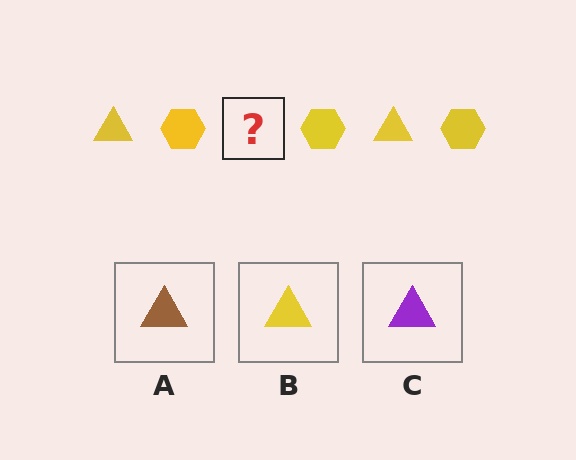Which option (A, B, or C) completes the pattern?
B.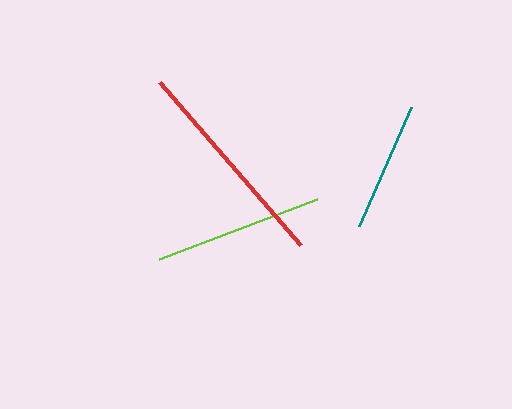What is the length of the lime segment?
The lime segment is approximately 170 pixels long.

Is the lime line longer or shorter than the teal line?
The lime line is longer than the teal line.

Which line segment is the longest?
The red line is the longest at approximately 216 pixels.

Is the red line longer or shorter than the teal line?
The red line is longer than the teal line.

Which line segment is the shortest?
The teal line is the shortest at approximately 130 pixels.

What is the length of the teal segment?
The teal segment is approximately 130 pixels long.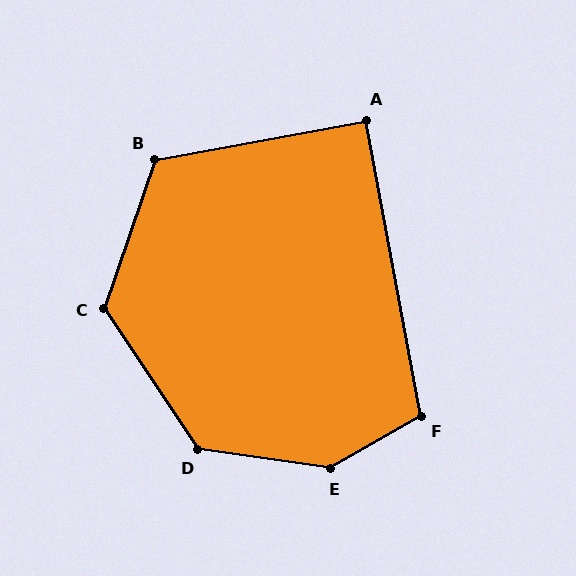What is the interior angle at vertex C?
Approximately 128 degrees (obtuse).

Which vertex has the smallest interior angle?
A, at approximately 90 degrees.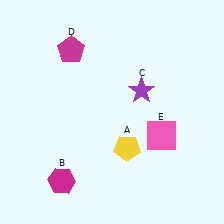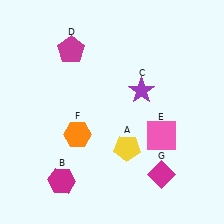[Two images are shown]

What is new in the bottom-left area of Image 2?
An orange hexagon (F) was added in the bottom-left area of Image 2.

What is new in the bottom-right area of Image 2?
A magenta diamond (G) was added in the bottom-right area of Image 2.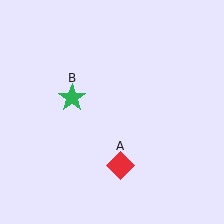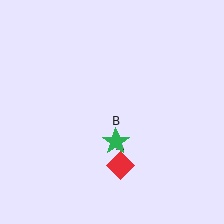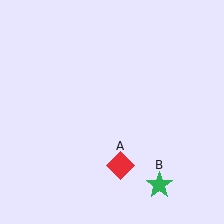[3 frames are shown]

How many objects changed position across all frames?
1 object changed position: green star (object B).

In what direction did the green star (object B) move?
The green star (object B) moved down and to the right.